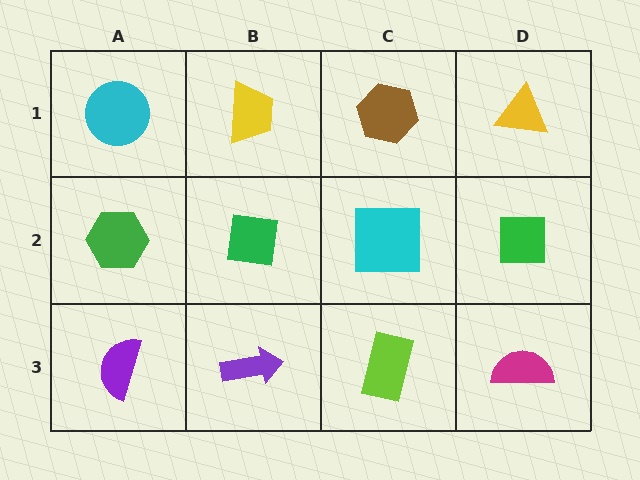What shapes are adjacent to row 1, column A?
A green hexagon (row 2, column A), a yellow trapezoid (row 1, column B).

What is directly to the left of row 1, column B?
A cyan circle.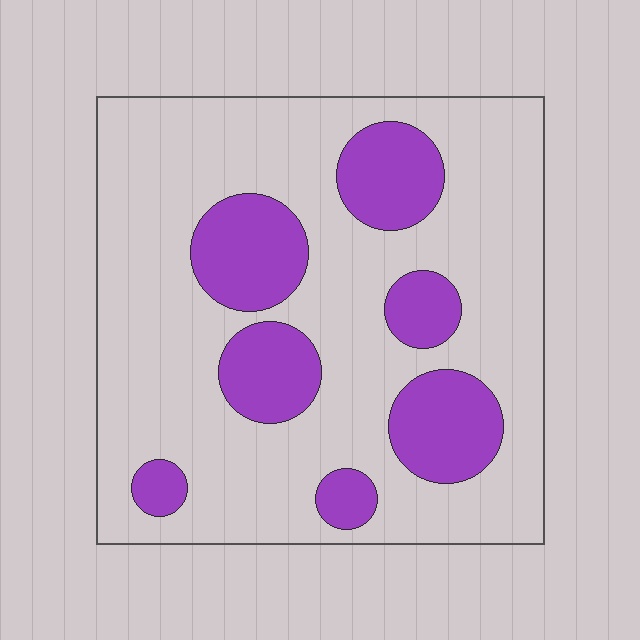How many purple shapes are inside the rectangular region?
7.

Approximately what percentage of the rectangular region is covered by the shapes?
Approximately 25%.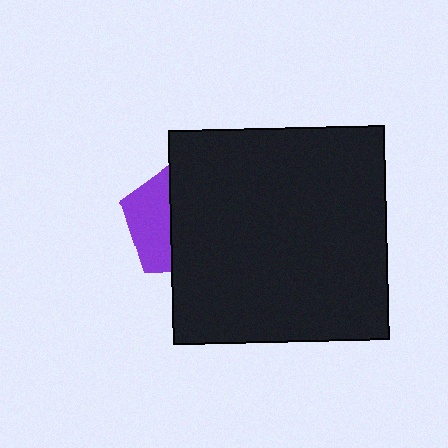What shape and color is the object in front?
The object in front is a black rectangle.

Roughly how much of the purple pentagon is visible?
A small part of it is visible (roughly 37%).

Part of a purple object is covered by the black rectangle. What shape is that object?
It is a pentagon.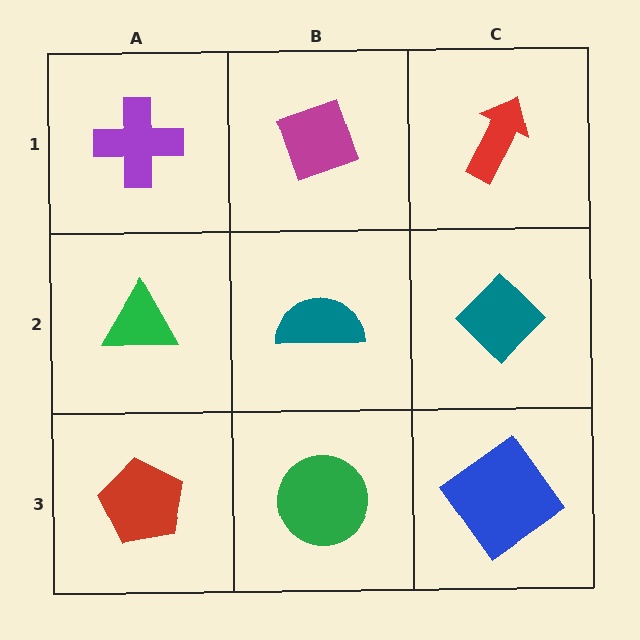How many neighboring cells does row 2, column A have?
3.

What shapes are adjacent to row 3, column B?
A teal semicircle (row 2, column B), a red pentagon (row 3, column A), a blue diamond (row 3, column C).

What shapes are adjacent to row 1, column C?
A teal diamond (row 2, column C), a magenta diamond (row 1, column B).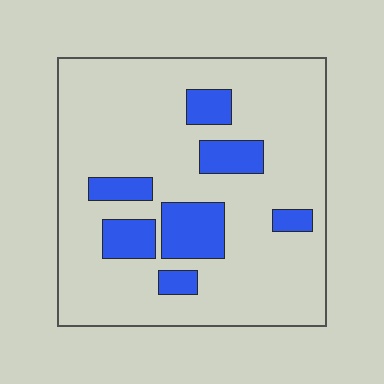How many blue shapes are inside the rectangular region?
7.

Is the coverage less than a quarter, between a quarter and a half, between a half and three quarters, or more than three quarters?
Less than a quarter.